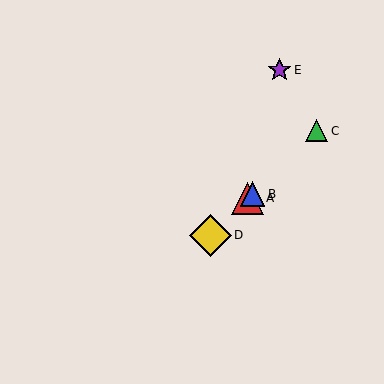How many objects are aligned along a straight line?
4 objects (A, B, C, D) are aligned along a straight line.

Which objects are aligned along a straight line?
Objects A, B, C, D are aligned along a straight line.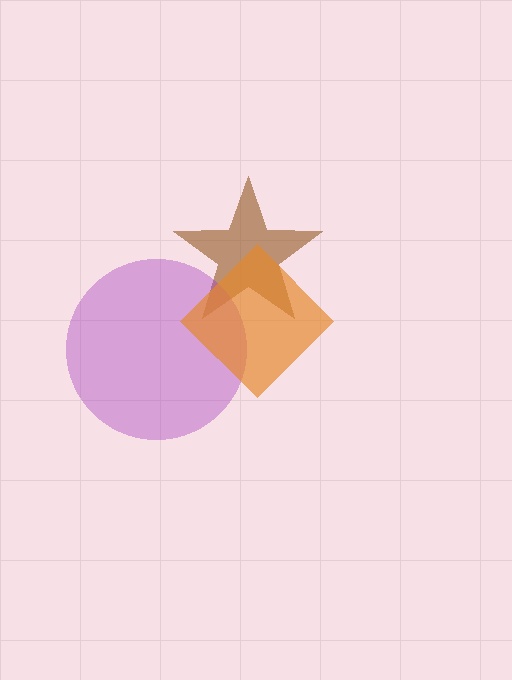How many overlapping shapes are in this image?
There are 3 overlapping shapes in the image.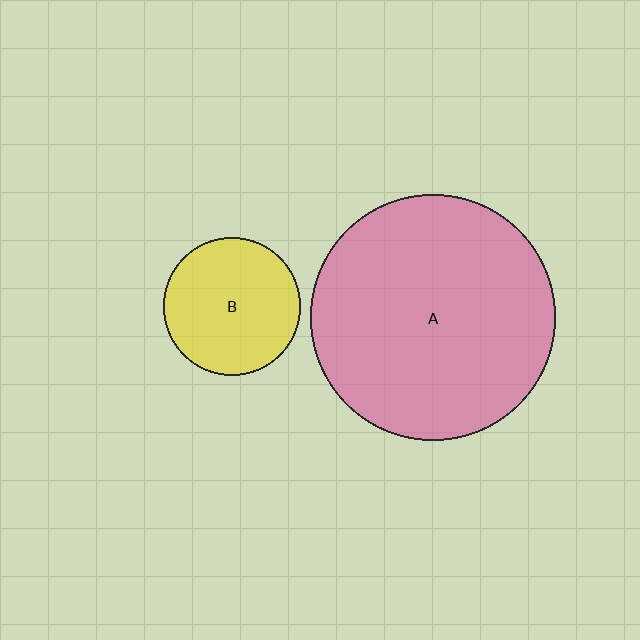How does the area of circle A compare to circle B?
Approximately 3.2 times.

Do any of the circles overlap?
No, none of the circles overlap.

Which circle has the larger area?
Circle A (pink).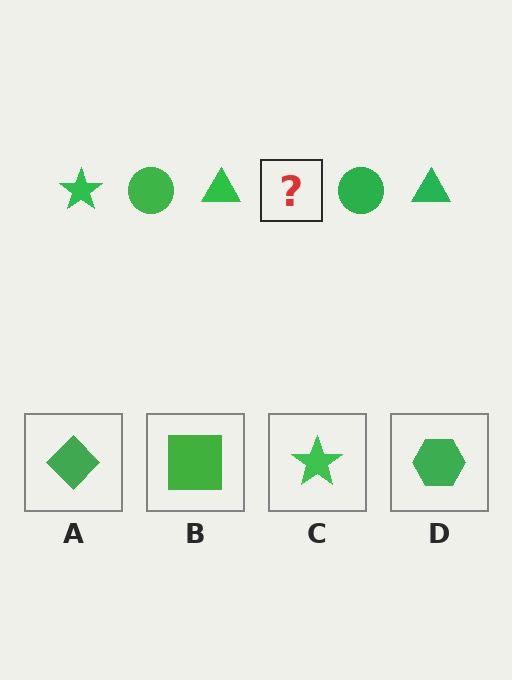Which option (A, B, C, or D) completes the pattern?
C.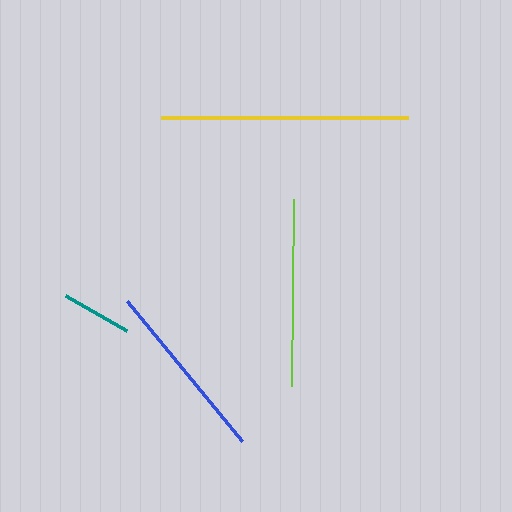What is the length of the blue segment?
The blue segment is approximately 181 pixels long.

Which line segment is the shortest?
The teal line is the shortest at approximately 71 pixels.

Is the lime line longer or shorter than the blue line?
The lime line is longer than the blue line.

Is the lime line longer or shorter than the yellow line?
The yellow line is longer than the lime line.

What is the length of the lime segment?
The lime segment is approximately 187 pixels long.